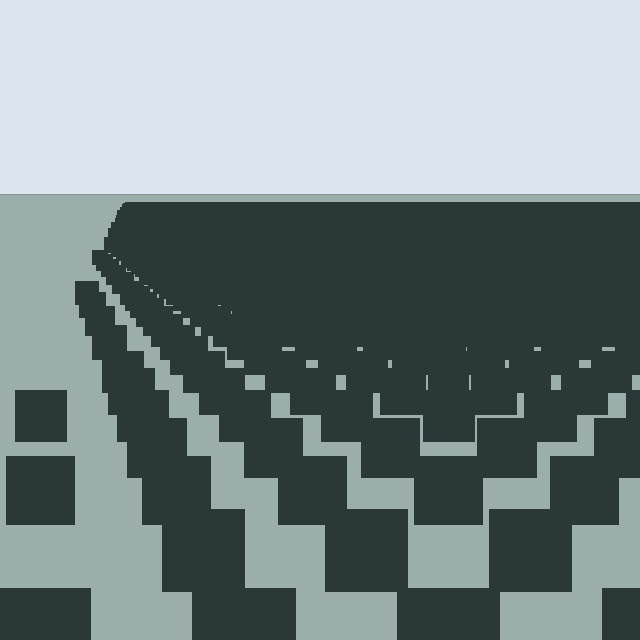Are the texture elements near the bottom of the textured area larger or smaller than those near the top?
Larger. Near the bottom, elements are closer to the viewer and appear at a bigger on-screen size.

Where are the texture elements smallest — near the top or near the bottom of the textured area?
Near the top.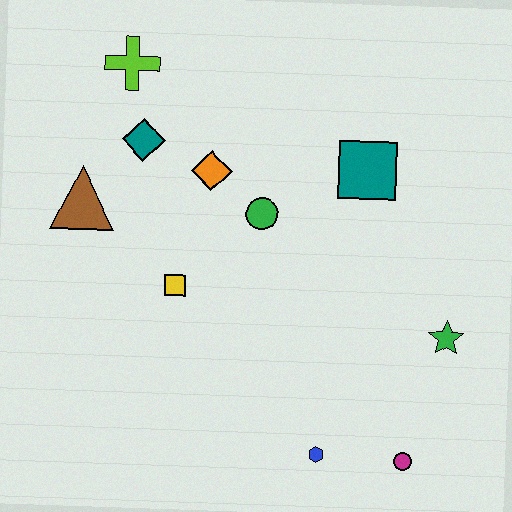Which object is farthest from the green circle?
The magenta circle is farthest from the green circle.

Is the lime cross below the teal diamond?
No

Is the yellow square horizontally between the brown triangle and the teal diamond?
No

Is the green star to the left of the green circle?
No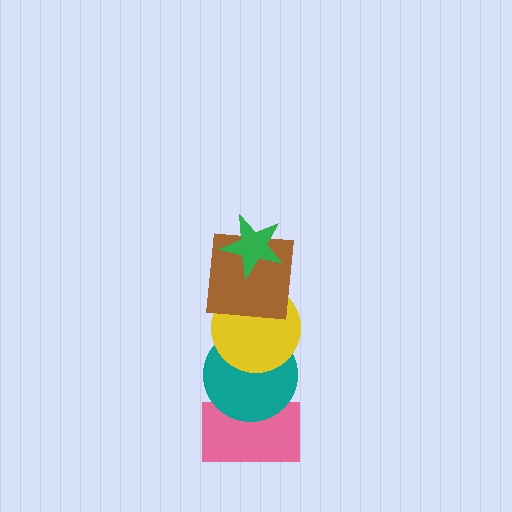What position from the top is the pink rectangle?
The pink rectangle is 5th from the top.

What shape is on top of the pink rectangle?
The teal circle is on top of the pink rectangle.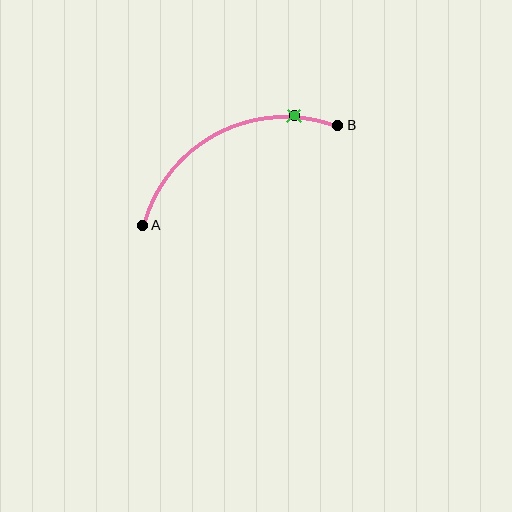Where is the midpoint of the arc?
The arc midpoint is the point on the curve farthest from the straight line joining A and B. It sits above that line.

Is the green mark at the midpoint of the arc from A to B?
No. The green mark lies on the arc but is closer to endpoint B. The arc midpoint would be at the point on the curve equidistant along the arc from both A and B.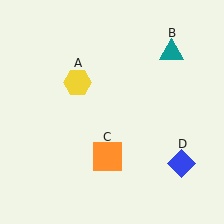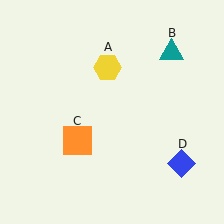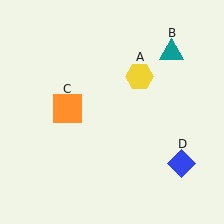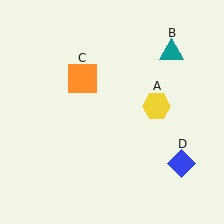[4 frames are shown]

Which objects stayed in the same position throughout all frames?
Teal triangle (object B) and blue diamond (object D) remained stationary.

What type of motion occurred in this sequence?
The yellow hexagon (object A), orange square (object C) rotated clockwise around the center of the scene.